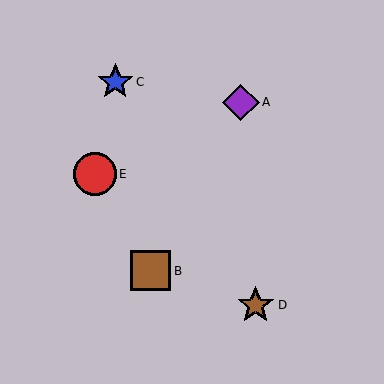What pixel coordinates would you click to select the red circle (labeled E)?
Click at (95, 174) to select the red circle E.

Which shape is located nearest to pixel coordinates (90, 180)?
The red circle (labeled E) at (95, 174) is nearest to that location.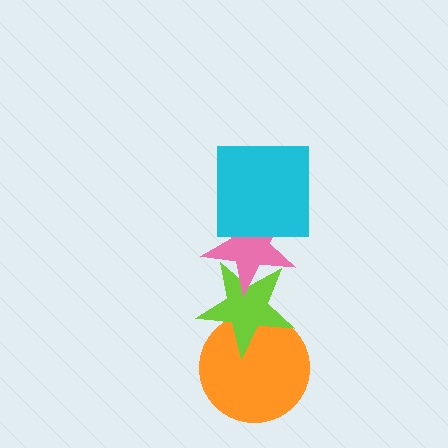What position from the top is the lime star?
The lime star is 3rd from the top.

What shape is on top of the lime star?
The pink star is on top of the lime star.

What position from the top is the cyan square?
The cyan square is 1st from the top.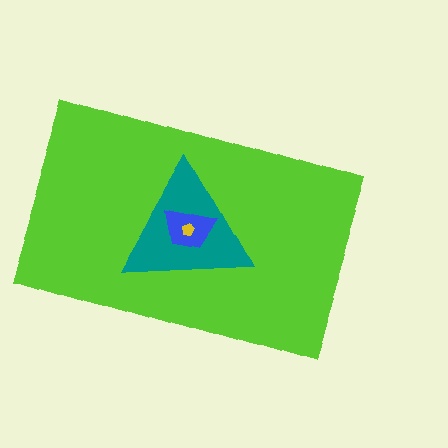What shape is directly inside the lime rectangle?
The teal triangle.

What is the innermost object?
The yellow pentagon.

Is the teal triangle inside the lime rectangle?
Yes.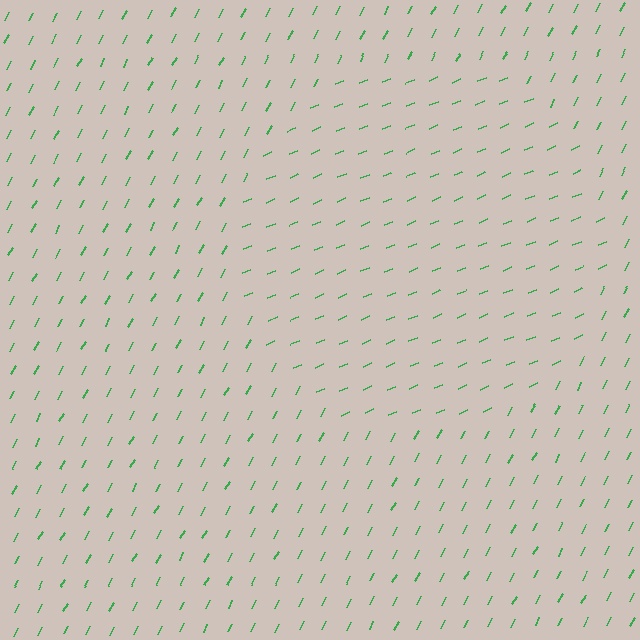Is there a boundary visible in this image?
Yes, there is a texture boundary formed by a change in line orientation.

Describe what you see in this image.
The image is filled with small green line segments. A circle region in the image has lines oriented differently from the surrounding lines, creating a visible texture boundary.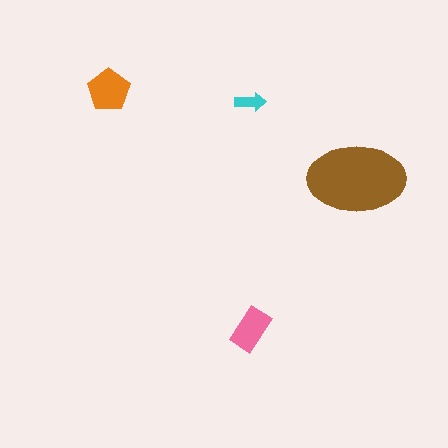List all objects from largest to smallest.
The brown ellipse, the orange pentagon, the pink rectangle, the cyan arrow.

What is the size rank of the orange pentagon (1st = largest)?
2nd.